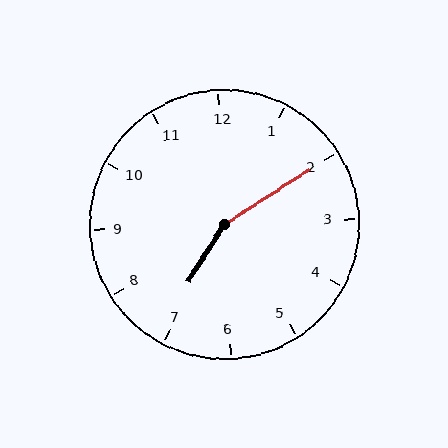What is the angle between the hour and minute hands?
Approximately 155 degrees.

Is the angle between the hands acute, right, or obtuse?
It is obtuse.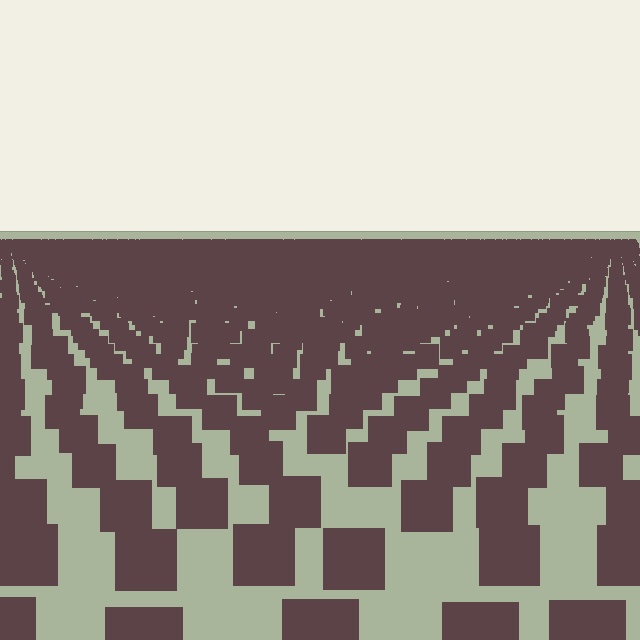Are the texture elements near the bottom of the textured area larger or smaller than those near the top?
Larger. Near the bottom, elements are closer to the viewer and appear at a bigger on-screen size.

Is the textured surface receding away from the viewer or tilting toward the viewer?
The surface is receding away from the viewer. Texture elements get smaller and denser toward the top.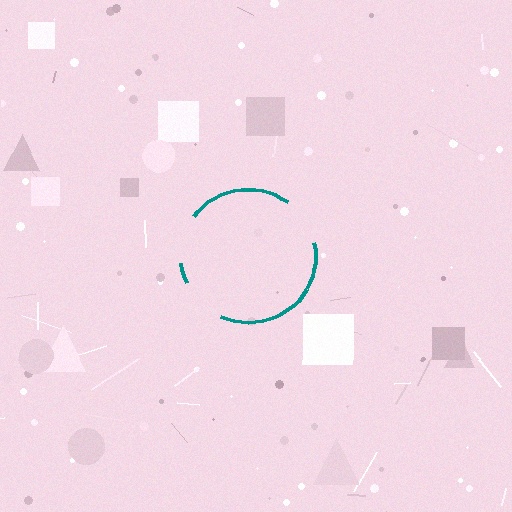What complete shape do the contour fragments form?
The contour fragments form a circle.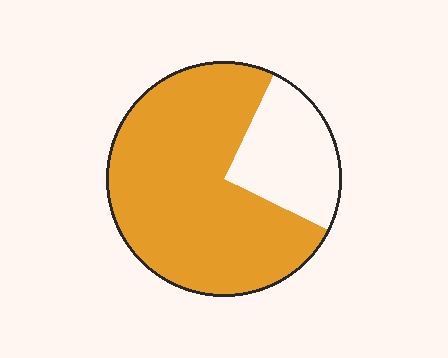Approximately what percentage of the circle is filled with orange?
Approximately 75%.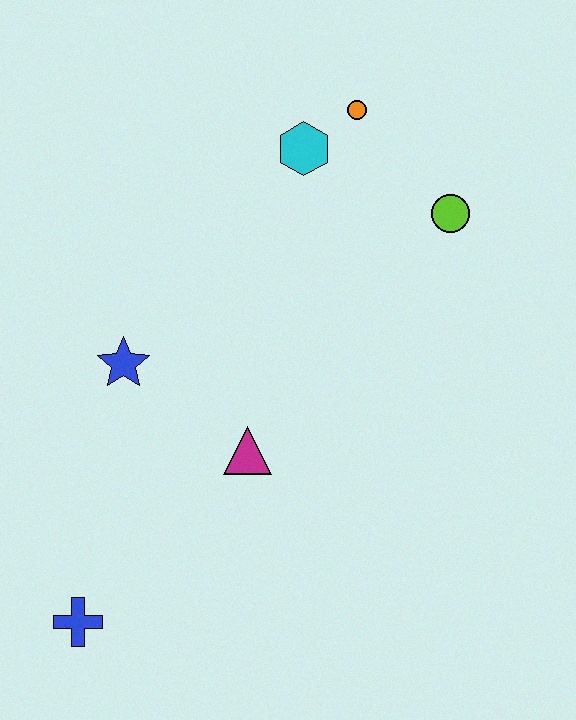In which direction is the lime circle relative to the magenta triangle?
The lime circle is above the magenta triangle.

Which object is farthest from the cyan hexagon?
The blue cross is farthest from the cyan hexagon.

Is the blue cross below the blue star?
Yes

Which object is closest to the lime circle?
The orange circle is closest to the lime circle.